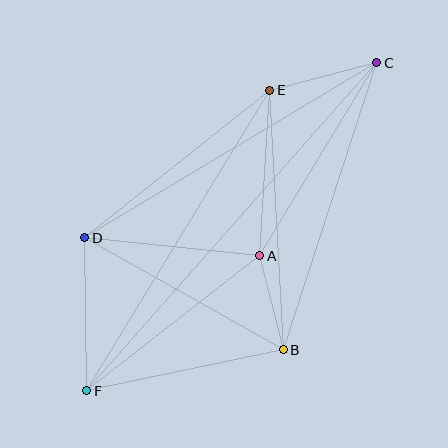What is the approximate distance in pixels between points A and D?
The distance between A and D is approximately 176 pixels.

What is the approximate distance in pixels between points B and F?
The distance between B and F is approximately 200 pixels.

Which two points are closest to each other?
Points A and B are closest to each other.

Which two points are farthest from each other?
Points C and F are farthest from each other.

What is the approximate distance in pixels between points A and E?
The distance between A and E is approximately 166 pixels.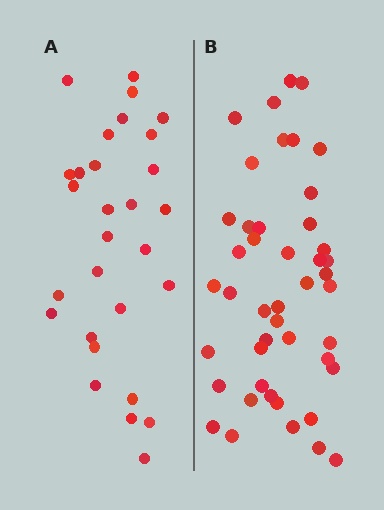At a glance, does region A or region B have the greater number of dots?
Region B (the right region) has more dots.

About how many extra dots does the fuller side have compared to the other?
Region B has approximately 15 more dots than region A.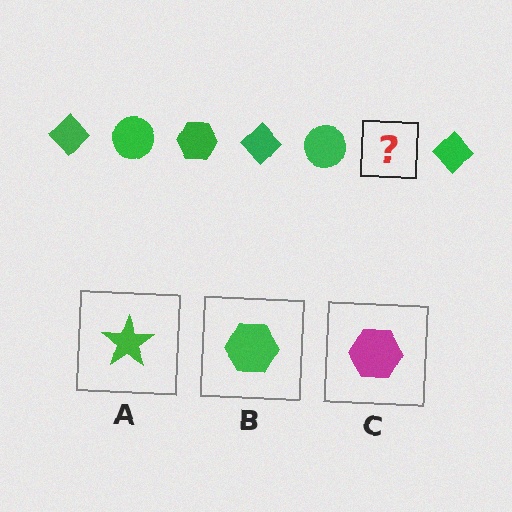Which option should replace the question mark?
Option B.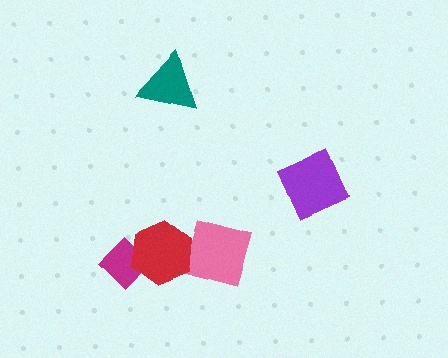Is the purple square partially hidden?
No, no other shape covers it.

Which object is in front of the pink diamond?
The red hexagon is in front of the pink diamond.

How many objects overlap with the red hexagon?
2 objects overlap with the red hexagon.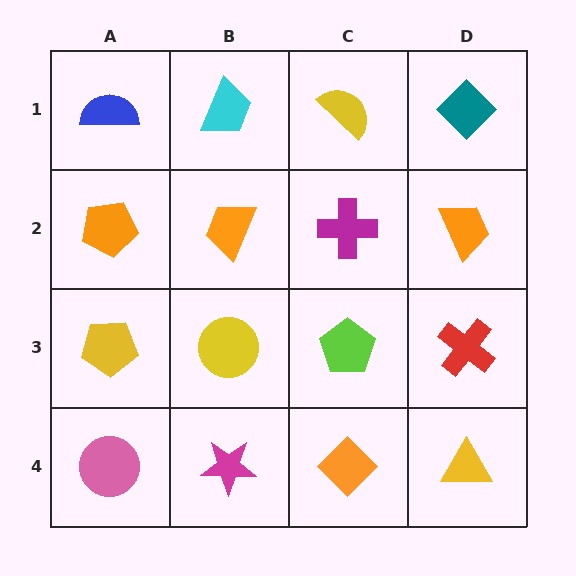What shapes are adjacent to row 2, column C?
A yellow semicircle (row 1, column C), a lime pentagon (row 3, column C), an orange trapezoid (row 2, column B), an orange trapezoid (row 2, column D).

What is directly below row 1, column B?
An orange trapezoid.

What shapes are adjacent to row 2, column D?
A teal diamond (row 1, column D), a red cross (row 3, column D), a magenta cross (row 2, column C).